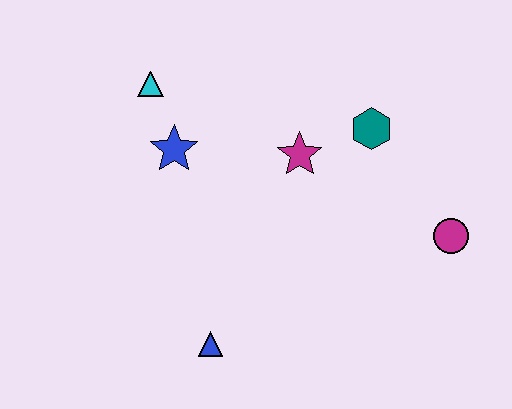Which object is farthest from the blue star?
The magenta circle is farthest from the blue star.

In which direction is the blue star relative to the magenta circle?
The blue star is to the left of the magenta circle.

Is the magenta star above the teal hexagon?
No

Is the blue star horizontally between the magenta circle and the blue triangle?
No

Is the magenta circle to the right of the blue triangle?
Yes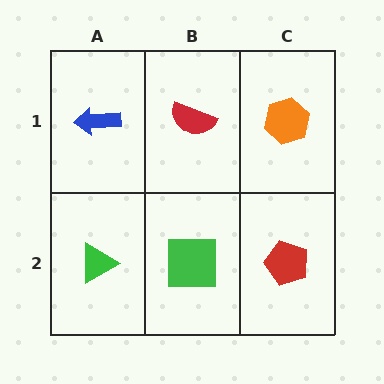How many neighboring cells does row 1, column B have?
3.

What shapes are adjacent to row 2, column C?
An orange hexagon (row 1, column C), a green square (row 2, column B).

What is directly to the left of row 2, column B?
A green triangle.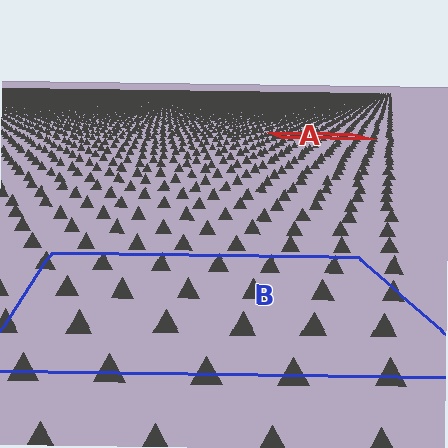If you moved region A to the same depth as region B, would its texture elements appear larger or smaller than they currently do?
They would appear larger. At a closer depth, the same texture elements are projected at a bigger on-screen size.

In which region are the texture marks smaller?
The texture marks are smaller in region A, because it is farther away.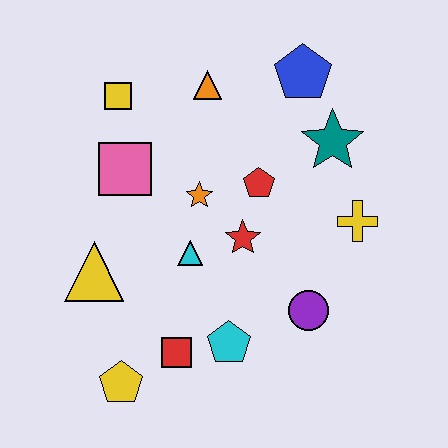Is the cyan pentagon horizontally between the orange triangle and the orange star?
No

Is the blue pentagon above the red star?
Yes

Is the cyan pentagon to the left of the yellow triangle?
No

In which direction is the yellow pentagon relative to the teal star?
The yellow pentagon is below the teal star.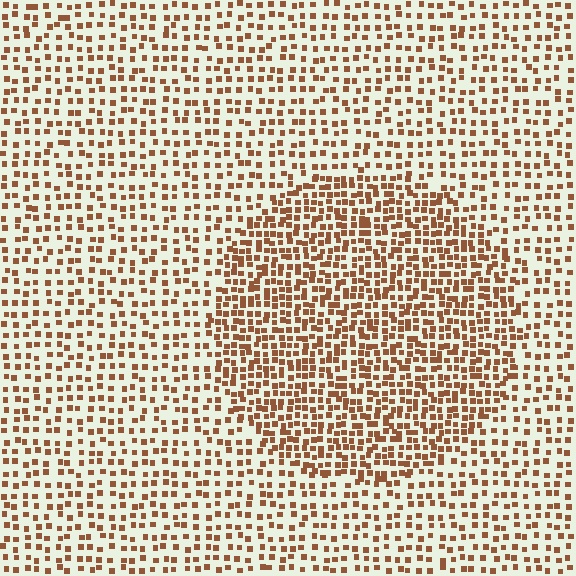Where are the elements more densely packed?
The elements are more densely packed inside the circle boundary.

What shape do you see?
I see a circle.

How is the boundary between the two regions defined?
The boundary is defined by a change in element density (approximately 1.8x ratio). All elements are the same color, size, and shape.